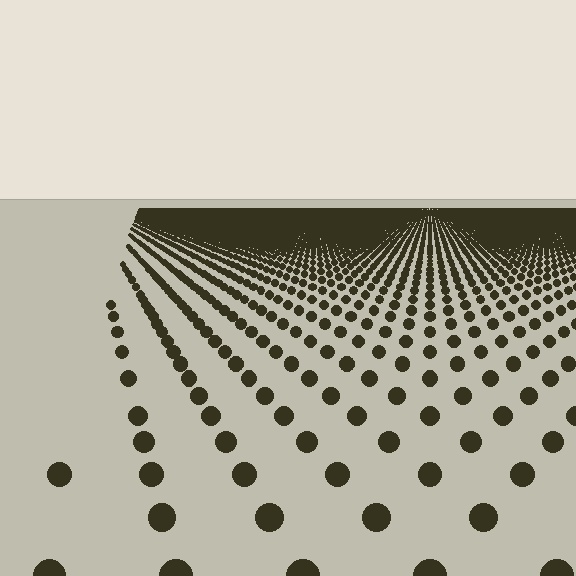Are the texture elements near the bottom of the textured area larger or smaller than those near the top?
Larger. Near the bottom, elements are closer to the viewer and appear at a bigger on-screen size.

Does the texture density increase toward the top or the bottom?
Density increases toward the top.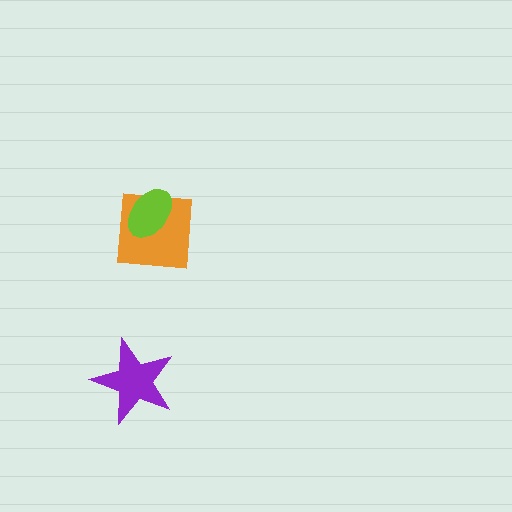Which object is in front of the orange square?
The lime ellipse is in front of the orange square.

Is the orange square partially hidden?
Yes, it is partially covered by another shape.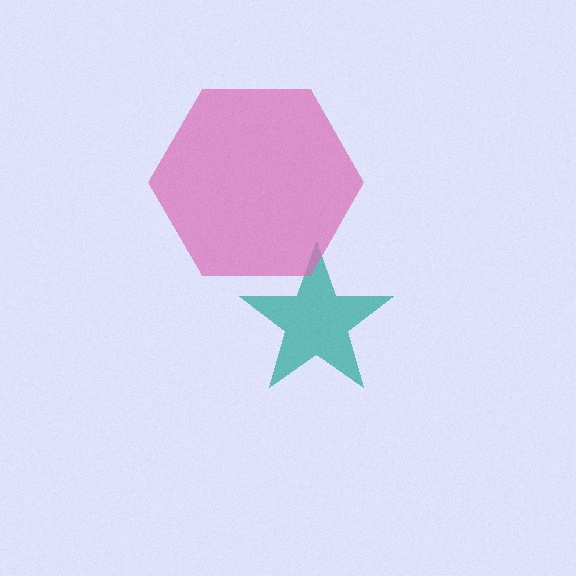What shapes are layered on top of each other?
The layered shapes are: a teal star, a pink hexagon.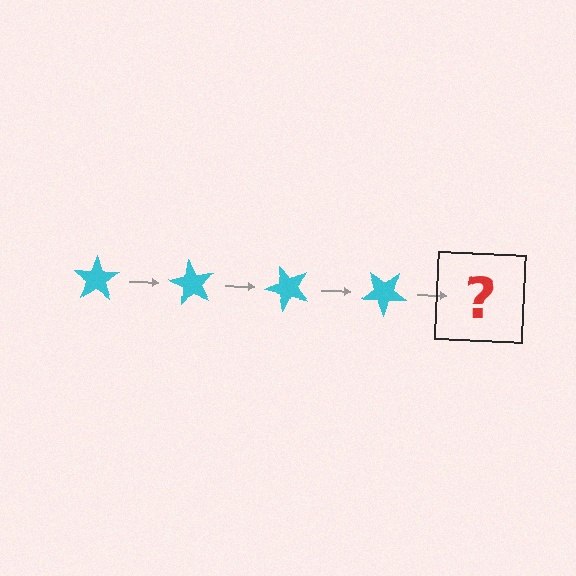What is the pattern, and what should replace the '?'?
The pattern is that the star rotates 60 degrees each step. The '?' should be a cyan star rotated 240 degrees.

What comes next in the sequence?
The next element should be a cyan star rotated 240 degrees.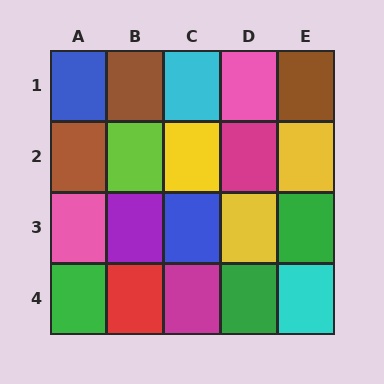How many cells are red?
1 cell is red.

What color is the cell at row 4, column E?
Cyan.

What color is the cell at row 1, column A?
Blue.